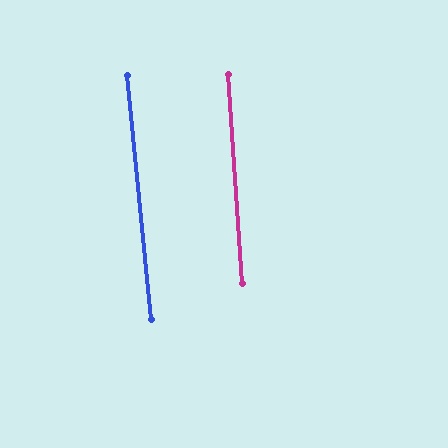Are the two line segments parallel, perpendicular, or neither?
Parallel — their directions differ by only 1.8°.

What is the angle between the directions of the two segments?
Approximately 2 degrees.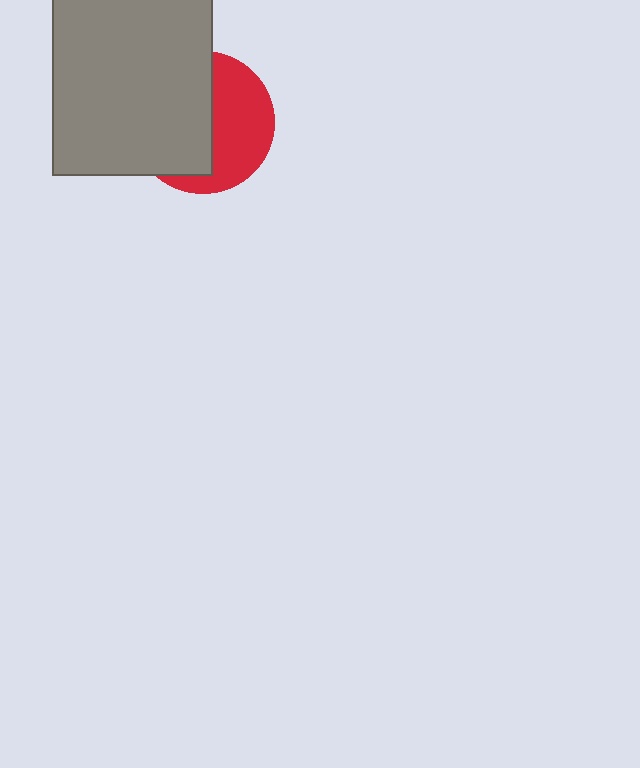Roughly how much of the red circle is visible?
About half of it is visible (roughly 46%).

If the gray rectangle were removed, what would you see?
You would see the complete red circle.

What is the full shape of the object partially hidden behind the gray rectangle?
The partially hidden object is a red circle.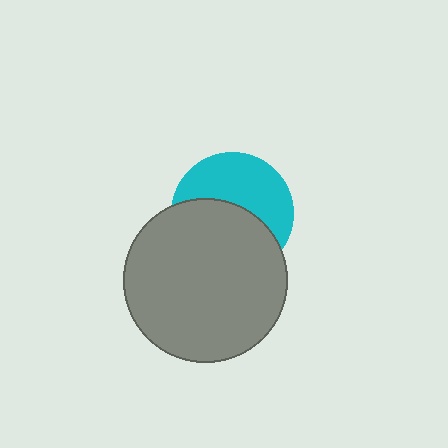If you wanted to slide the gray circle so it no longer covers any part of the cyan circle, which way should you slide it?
Slide it down — that is the most direct way to separate the two shapes.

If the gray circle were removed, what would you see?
You would see the complete cyan circle.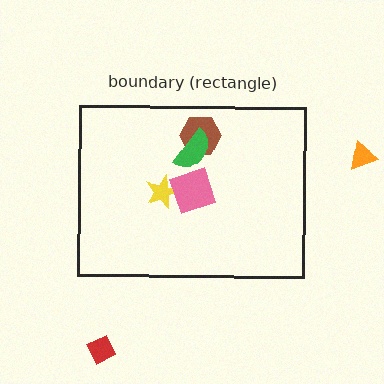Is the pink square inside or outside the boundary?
Inside.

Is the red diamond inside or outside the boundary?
Outside.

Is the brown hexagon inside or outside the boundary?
Inside.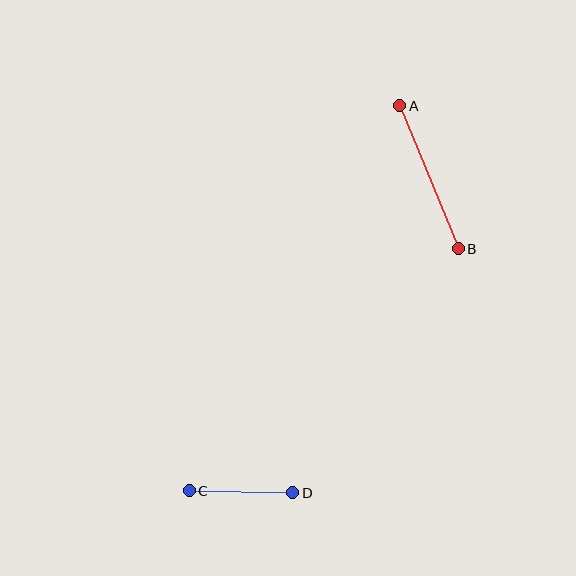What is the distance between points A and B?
The distance is approximately 155 pixels.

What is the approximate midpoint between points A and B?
The midpoint is at approximately (429, 177) pixels.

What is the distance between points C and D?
The distance is approximately 104 pixels.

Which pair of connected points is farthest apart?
Points A and B are farthest apart.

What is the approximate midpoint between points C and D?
The midpoint is at approximately (241, 492) pixels.